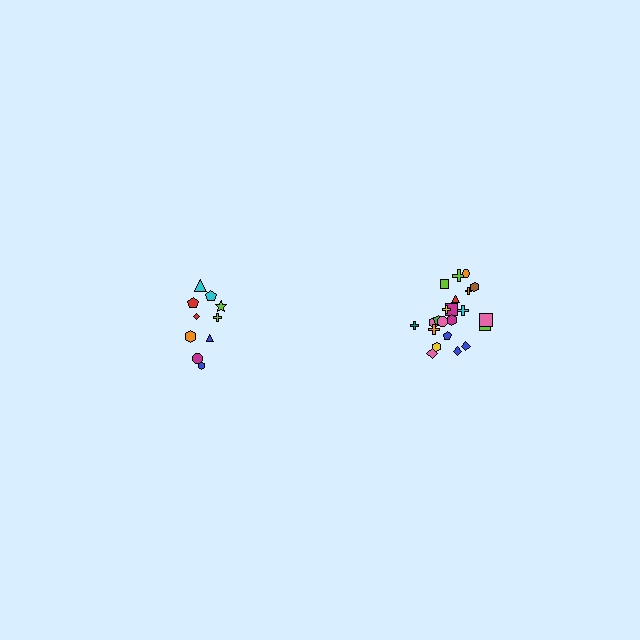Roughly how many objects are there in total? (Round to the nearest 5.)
Roughly 30 objects in total.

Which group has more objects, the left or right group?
The right group.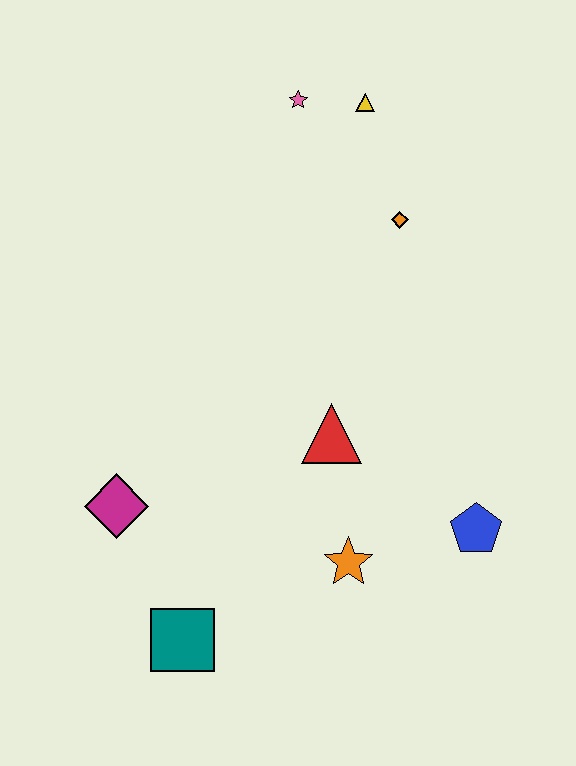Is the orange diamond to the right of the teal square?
Yes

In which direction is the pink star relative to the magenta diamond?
The pink star is above the magenta diamond.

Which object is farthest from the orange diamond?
The teal square is farthest from the orange diamond.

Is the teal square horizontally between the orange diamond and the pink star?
No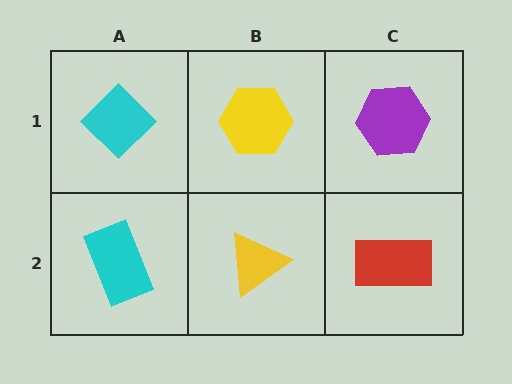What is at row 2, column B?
A yellow triangle.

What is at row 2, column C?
A red rectangle.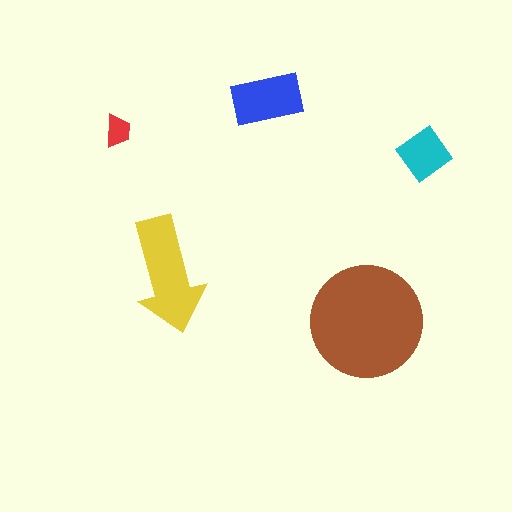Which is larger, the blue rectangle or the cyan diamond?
The blue rectangle.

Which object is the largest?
The brown circle.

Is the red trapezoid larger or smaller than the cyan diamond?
Smaller.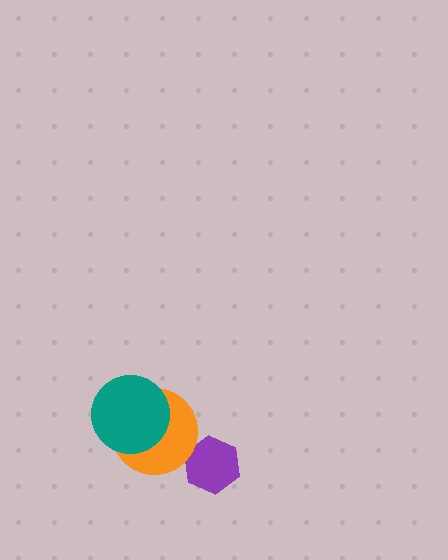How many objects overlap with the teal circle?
1 object overlaps with the teal circle.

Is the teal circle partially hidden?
No, no other shape covers it.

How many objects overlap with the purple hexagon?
0 objects overlap with the purple hexagon.